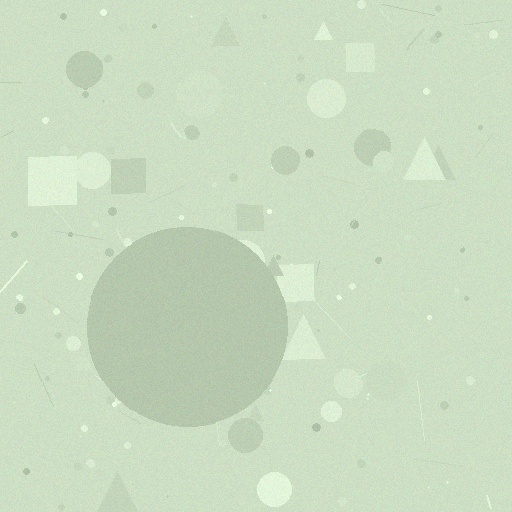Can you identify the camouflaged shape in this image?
The camouflaged shape is a circle.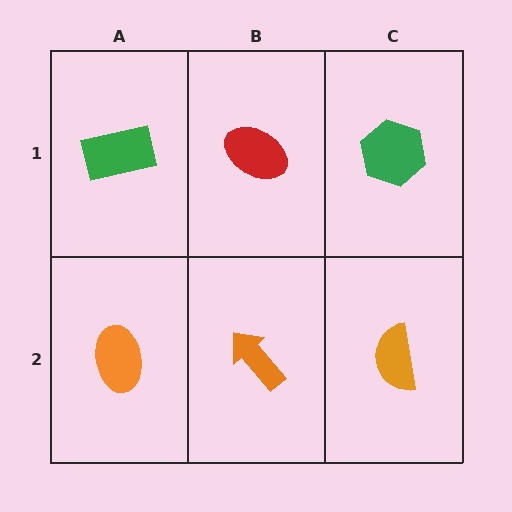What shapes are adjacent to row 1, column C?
An orange semicircle (row 2, column C), a red ellipse (row 1, column B).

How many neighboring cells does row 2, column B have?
3.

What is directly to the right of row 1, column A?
A red ellipse.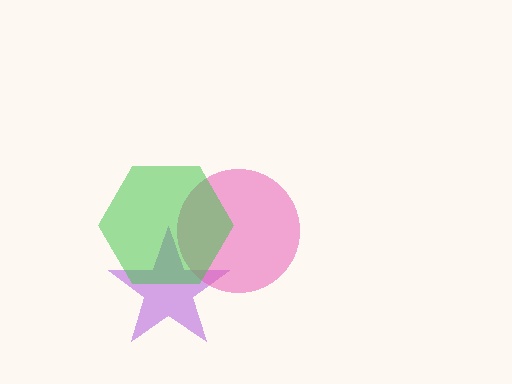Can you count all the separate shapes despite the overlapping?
Yes, there are 3 separate shapes.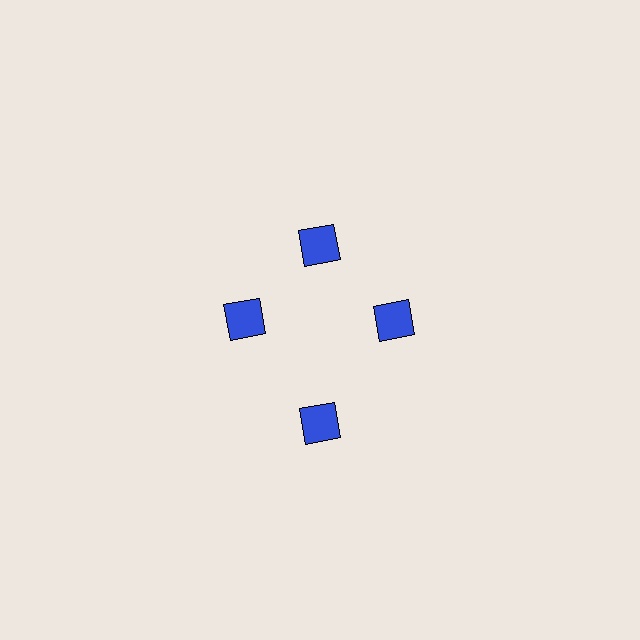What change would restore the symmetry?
The symmetry would be restored by moving it inward, back onto the ring so that all 4 squares sit at equal angles and equal distance from the center.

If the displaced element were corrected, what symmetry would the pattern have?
It would have 4-fold rotational symmetry — the pattern would map onto itself every 90 degrees.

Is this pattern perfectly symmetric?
No. The 4 blue squares are arranged in a ring, but one element near the 6 o'clock position is pushed outward from the center, breaking the 4-fold rotational symmetry.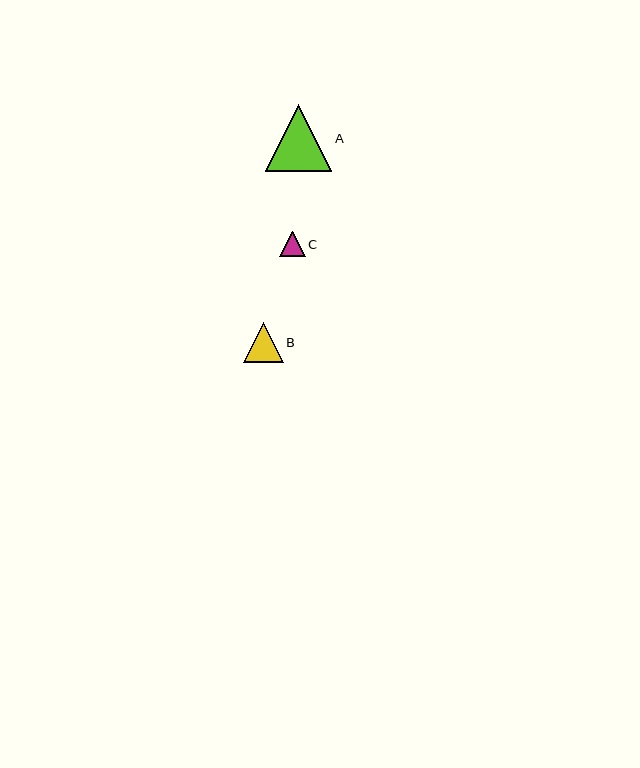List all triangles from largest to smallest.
From largest to smallest: A, B, C.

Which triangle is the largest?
Triangle A is the largest with a size of approximately 67 pixels.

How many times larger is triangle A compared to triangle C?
Triangle A is approximately 2.6 times the size of triangle C.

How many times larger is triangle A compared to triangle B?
Triangle A is approximately 1.7 times the size of triangle B.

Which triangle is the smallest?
Triangle C is the smallest with a size of approximately 26 pixels.